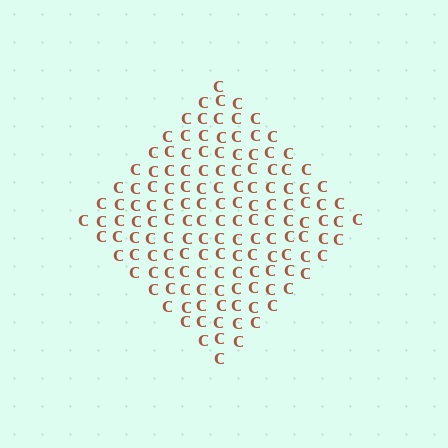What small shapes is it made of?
It is made of small letter C's.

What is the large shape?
The large shape is a diamond.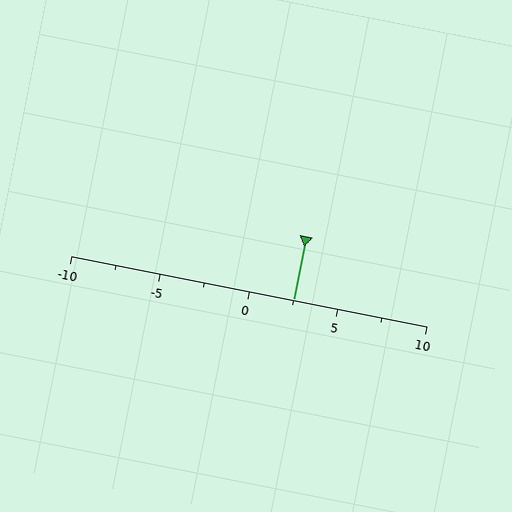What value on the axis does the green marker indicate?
The marker indicates approximately 2.5.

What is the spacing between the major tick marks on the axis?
The major ticks are spaced 5 apart.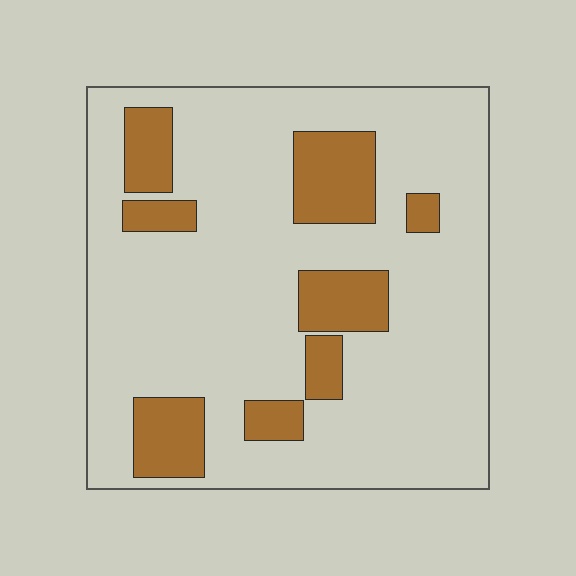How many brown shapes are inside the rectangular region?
8.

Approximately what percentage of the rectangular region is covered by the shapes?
Approximately 20%.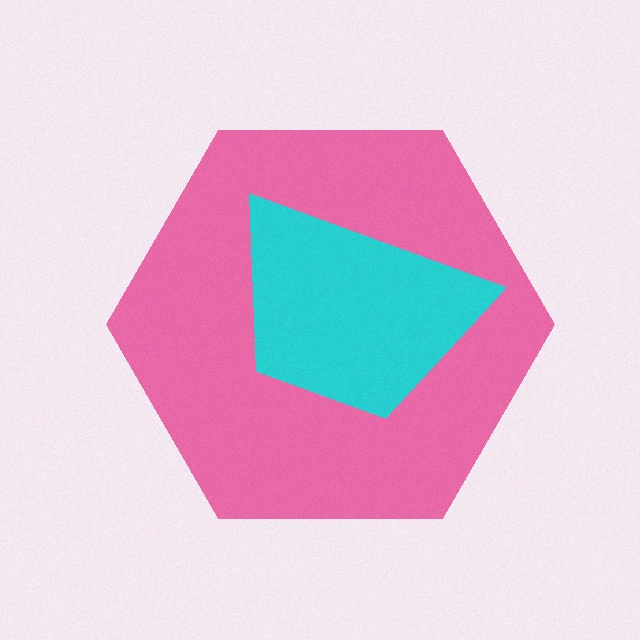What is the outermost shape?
The pink hexagon.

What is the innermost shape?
The cyan trapezoid.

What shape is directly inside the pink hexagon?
The cyan trapezoid.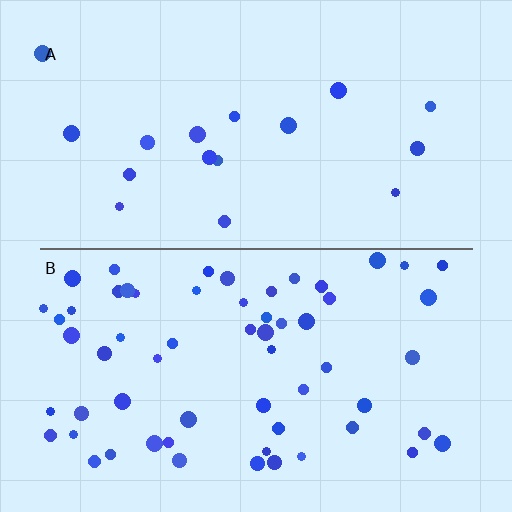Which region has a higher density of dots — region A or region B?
B (the bottom).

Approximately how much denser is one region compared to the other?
Approximately 3.5× — region B over region A.